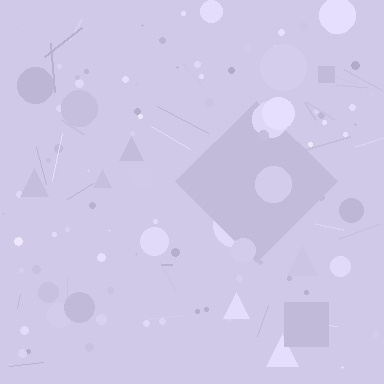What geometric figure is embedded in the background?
A diamond is embedded in the background.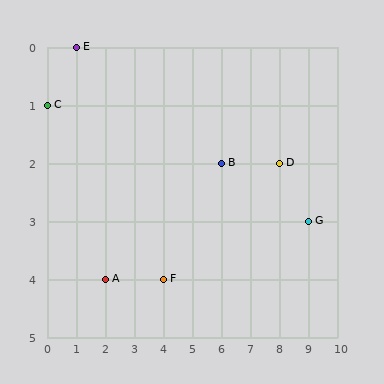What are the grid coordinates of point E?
Point E is at grid coordinates (1, 0).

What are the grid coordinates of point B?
Point B is at grid coordinates (6, 2).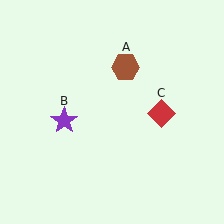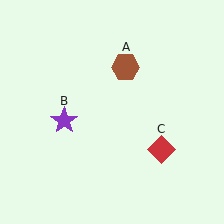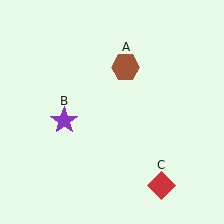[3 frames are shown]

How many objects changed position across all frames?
1 object changed position: red diamond (object C).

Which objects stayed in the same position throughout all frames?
Brown hexagon (object A) and purple star (object B) remained stationary.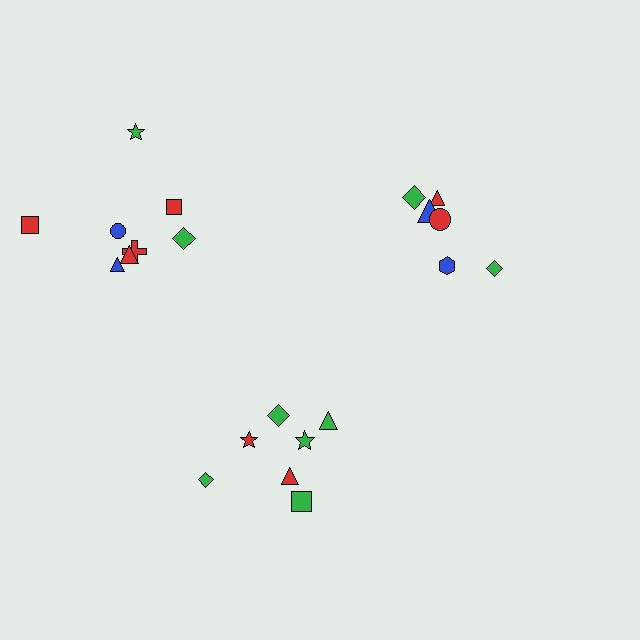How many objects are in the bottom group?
There are 7 objects.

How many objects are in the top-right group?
There are 6 objects.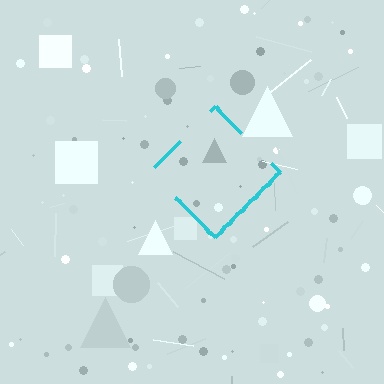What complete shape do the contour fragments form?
The contour fragments form a diamond.